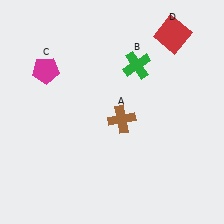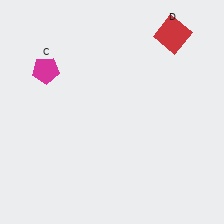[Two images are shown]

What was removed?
The green cross (B), the brown cross (A) were removed in Image 2.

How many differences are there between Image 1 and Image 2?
There are 2 differences between the two images.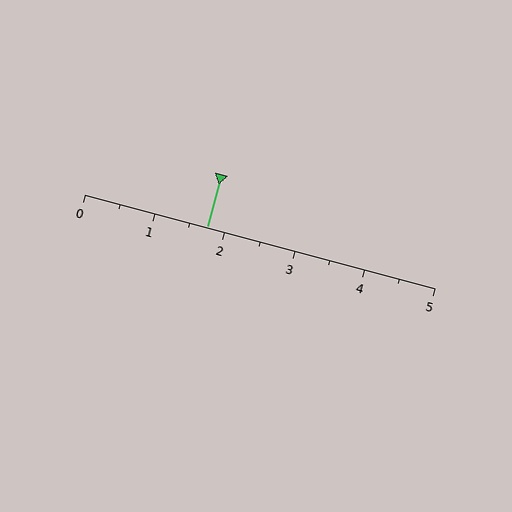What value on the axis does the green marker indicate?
The marker indicates approximately 1.8.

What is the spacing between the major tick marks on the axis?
The major ticks are spaced 1 apart.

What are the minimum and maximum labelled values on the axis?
The axis runs from 0 to 5.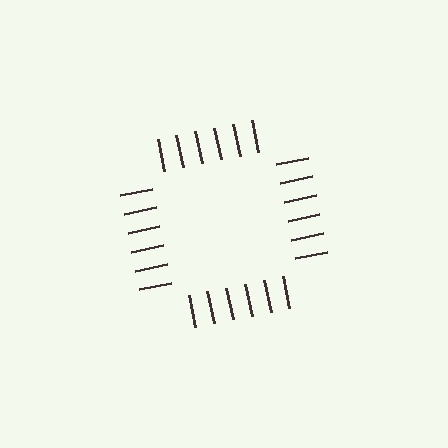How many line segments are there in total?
24 — 6 along each of the 4 edges.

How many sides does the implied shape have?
4 sides — the line-ends trace a square.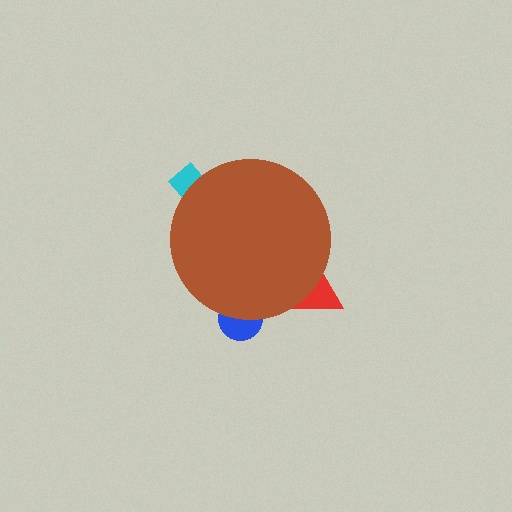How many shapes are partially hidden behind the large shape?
3 shapes are partially hidden.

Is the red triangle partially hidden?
Yes, the red triangle is partially hidden behind the brown circle.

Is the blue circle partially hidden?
Yes, the blue circle is partially hidden behind the brown circle.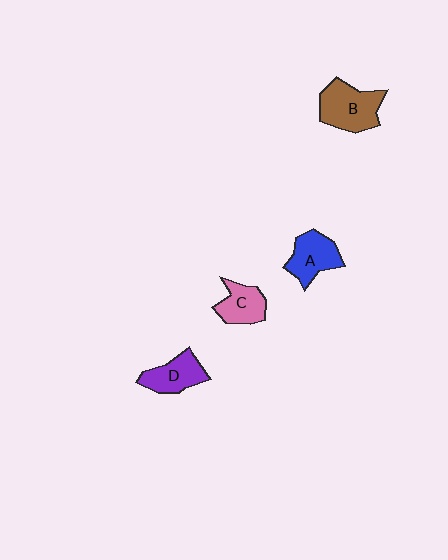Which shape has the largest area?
Shape B (brown).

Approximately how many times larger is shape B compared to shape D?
Approximately 1.3 times.